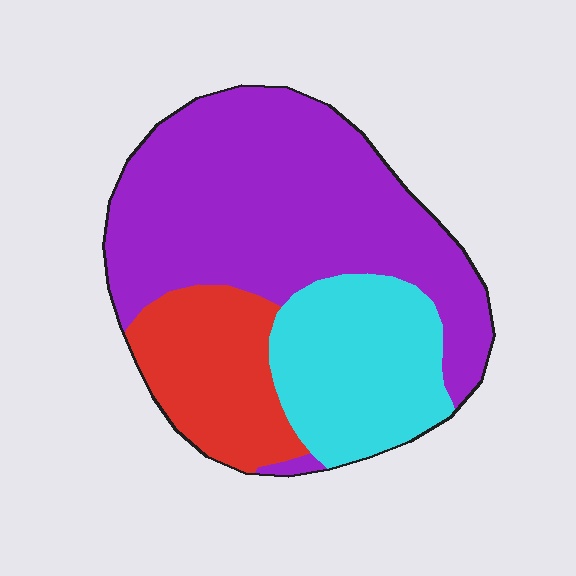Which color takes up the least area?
Red, at roughly 20%.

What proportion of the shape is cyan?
Cyan covers around 25% of the shape.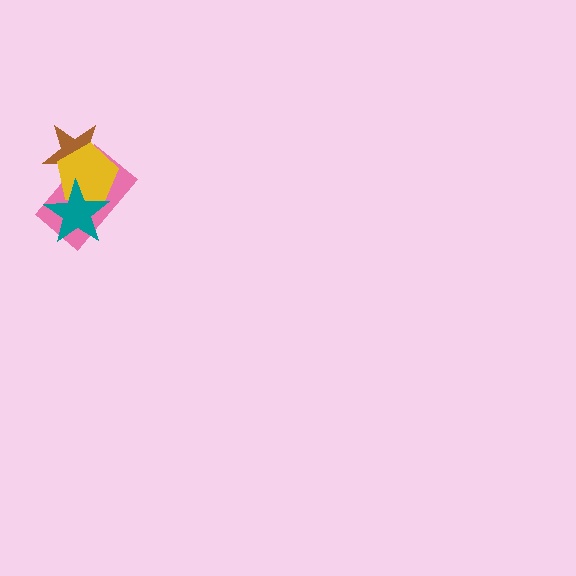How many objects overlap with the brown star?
3 objects overlap with the brown star.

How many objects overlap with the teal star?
3 objects overlap with the teal star.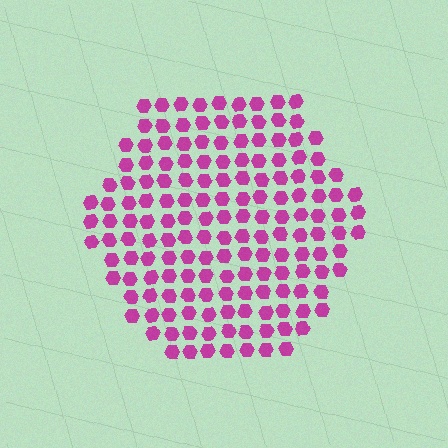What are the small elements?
The small elements are hexagons.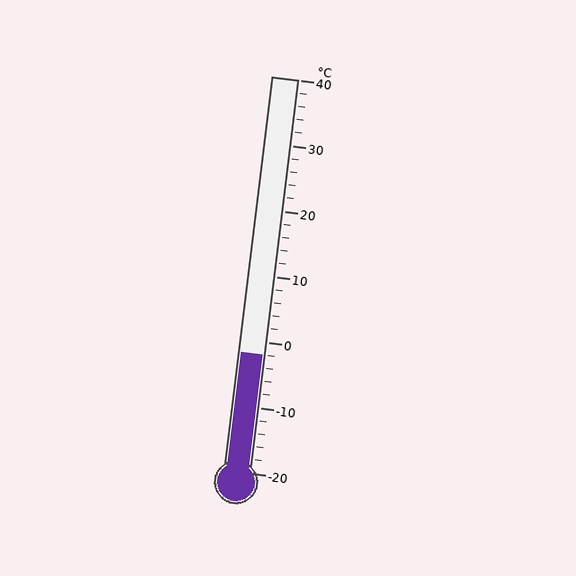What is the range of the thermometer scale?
The thermometer scale ranges from -20°C to 40°C.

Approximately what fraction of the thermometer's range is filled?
The thermometer is filled to approximately 30% of its range.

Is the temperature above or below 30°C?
The temperature is below 30°C.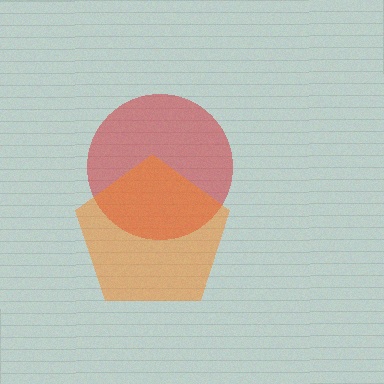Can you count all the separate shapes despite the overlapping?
Yes, there are 2 separate shapes.